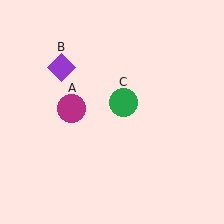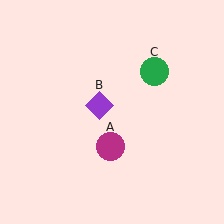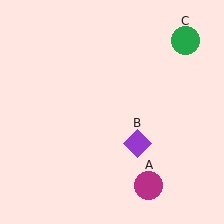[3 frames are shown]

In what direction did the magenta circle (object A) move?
The magenta circle (object A) moved down and to the right.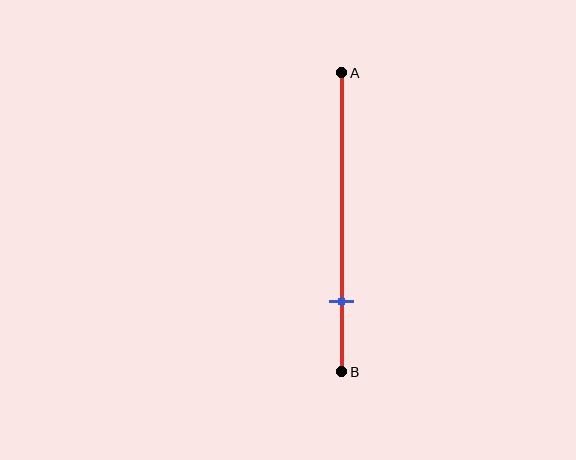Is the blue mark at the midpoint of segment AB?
No, the mark is at about 75% from A, not at the 50% midpoint.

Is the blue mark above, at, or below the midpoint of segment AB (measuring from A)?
The blue mark is below the midpoint of segment AB.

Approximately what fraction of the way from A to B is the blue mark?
The blue mark is approximately 75% of the way from A to B.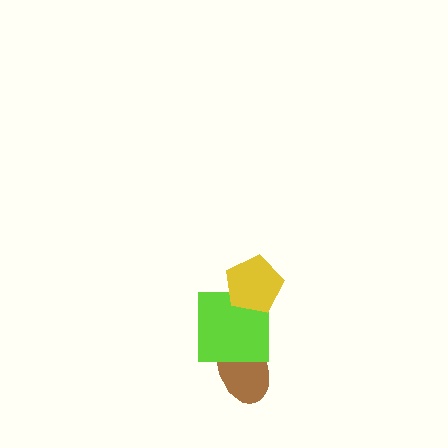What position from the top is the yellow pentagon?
The yellow pentagon is 1st from the top.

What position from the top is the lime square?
The lime square is 2nd from the top.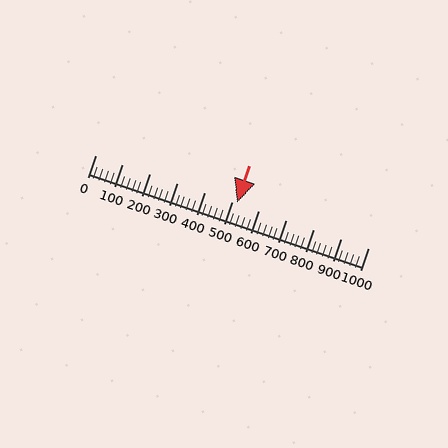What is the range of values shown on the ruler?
The ruler shows values from 0 to 1000.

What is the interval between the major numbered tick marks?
The major tick marks are spaced 100 units apart.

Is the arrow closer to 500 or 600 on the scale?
The arrow is closer to 500.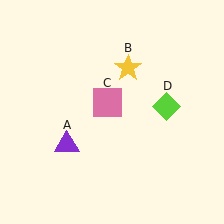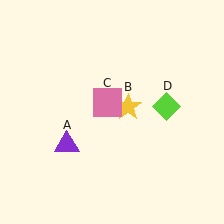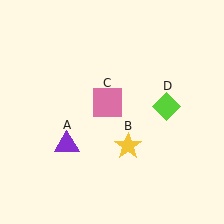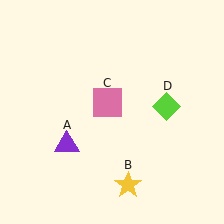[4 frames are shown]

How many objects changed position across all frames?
1 object changed position: yellow star (object B).